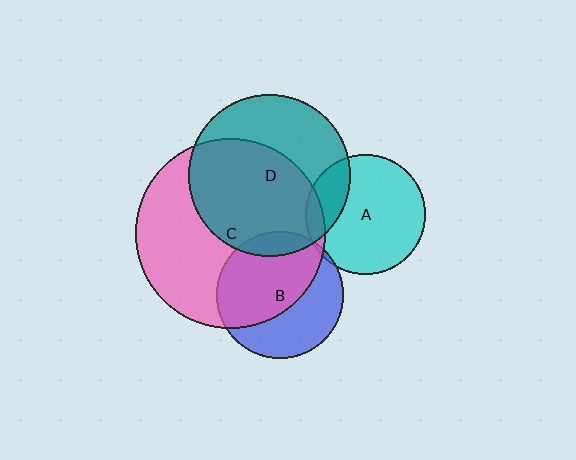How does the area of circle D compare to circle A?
Approximately 1.8 times.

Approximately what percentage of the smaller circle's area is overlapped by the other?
Approximately 10%.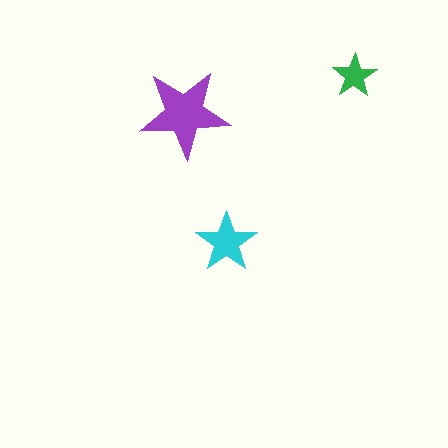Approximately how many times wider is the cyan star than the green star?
About 1.5 times wider.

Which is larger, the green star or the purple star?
The purple one.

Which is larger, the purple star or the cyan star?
The purple one.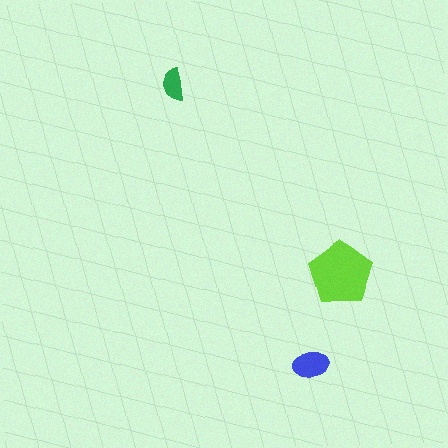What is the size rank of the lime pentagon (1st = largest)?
1st.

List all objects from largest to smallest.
The lime pentagon, the blue ellipse, the green semicircle.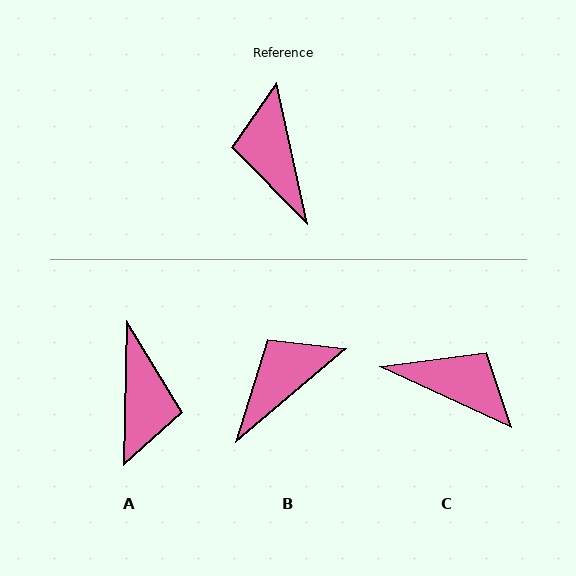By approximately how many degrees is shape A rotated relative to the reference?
Approximately 167 degrees counter-clockwise.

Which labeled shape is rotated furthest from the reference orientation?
A, about 167 degrees away.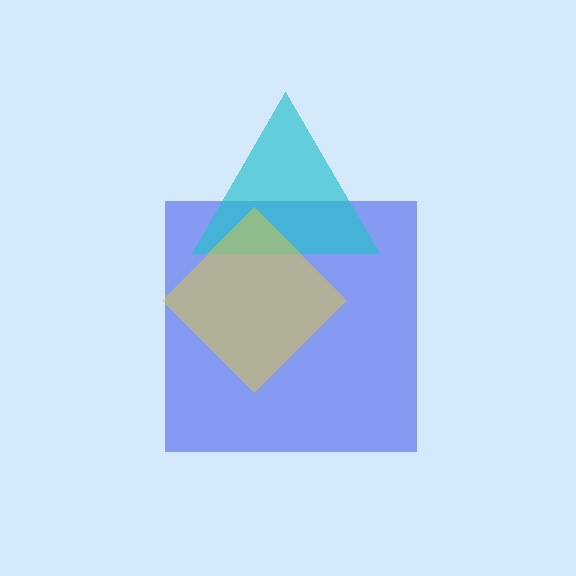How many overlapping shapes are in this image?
There are 3 overlapping shapes in the image.